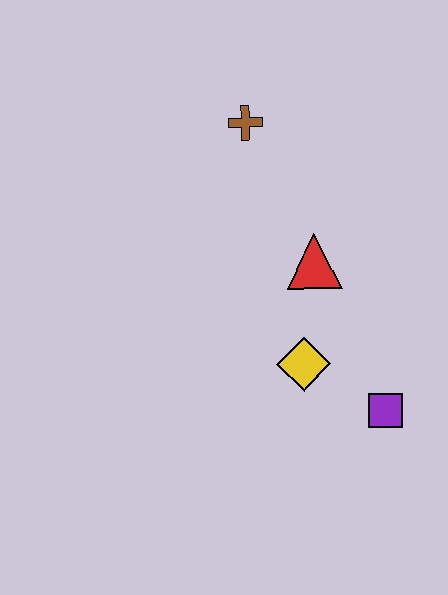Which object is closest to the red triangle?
The yellow diamond is closest to the red triangle.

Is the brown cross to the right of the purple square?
No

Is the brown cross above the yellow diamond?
Yes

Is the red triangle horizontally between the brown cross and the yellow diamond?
No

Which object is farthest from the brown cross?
The purple square is farthest from the brown cross.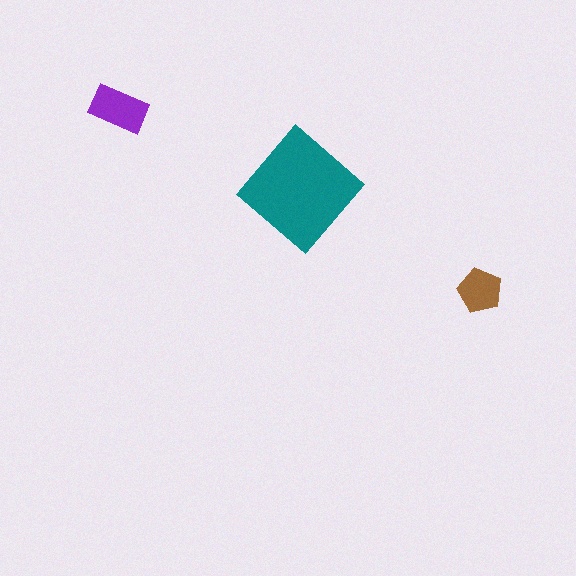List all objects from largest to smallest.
The teal diamond, the purple rectangle, the brown pentagon.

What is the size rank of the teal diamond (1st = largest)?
1st.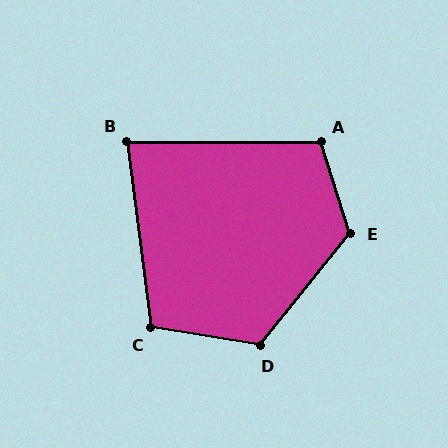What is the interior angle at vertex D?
Approximately 119 degrees (obtuse).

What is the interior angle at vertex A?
Approximately 108 degrees (obtuse).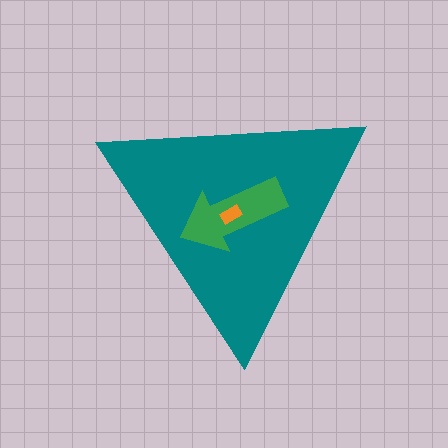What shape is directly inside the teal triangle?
The green arrow.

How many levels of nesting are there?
3.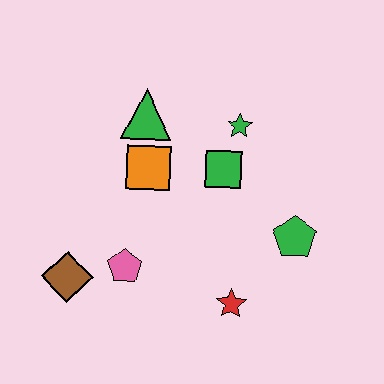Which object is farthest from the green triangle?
The red star is farthest from the green triangle.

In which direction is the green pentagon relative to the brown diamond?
The green pentagon is to the right of the brown diamond.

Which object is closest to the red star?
The green pentagon is closest to the red star.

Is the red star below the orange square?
Yes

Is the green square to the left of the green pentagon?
Yes